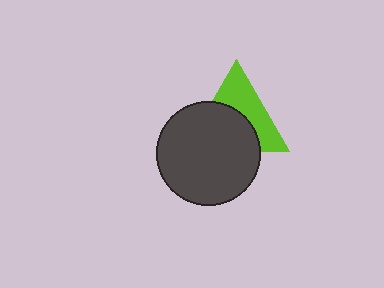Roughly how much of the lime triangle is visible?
About half of it is visible (roughly 47%).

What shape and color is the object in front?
The object in front is a dark gray circle.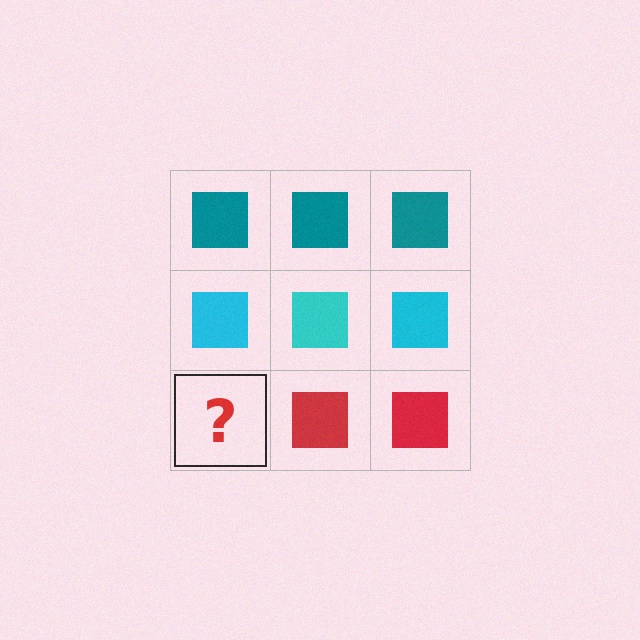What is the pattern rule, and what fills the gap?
The rule is that each row has a consistent color. The gap should be filled with a red square.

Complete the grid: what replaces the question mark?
The question mark should be replaced with a red square.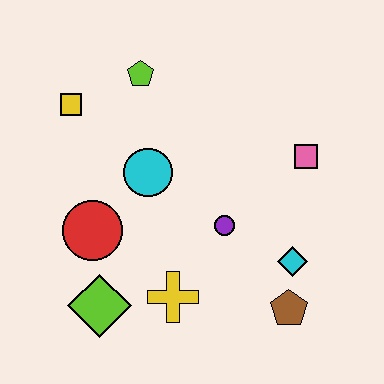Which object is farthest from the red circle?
The pink square is farthest from the red circle.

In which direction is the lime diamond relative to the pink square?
The lime diamond is to the left of the pink square.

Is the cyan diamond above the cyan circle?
No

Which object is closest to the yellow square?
The lime pentagon is closest to the yellow square.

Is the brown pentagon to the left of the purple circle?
No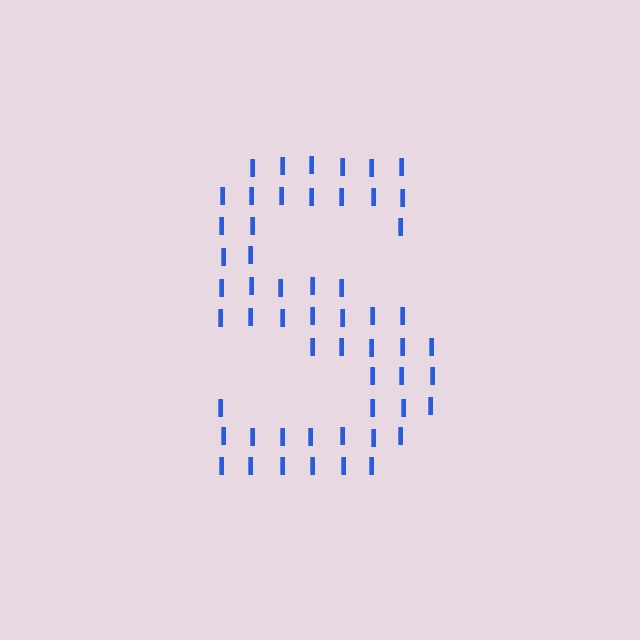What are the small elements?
The small elements are letter I's.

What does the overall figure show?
The overall figure shows the letter S.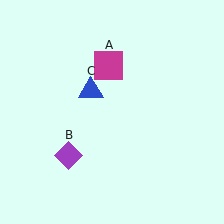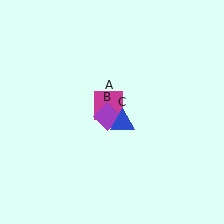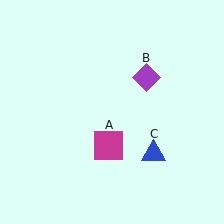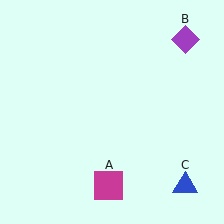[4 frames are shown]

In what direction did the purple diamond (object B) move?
The purple diamond (object B) moved up and to the right.